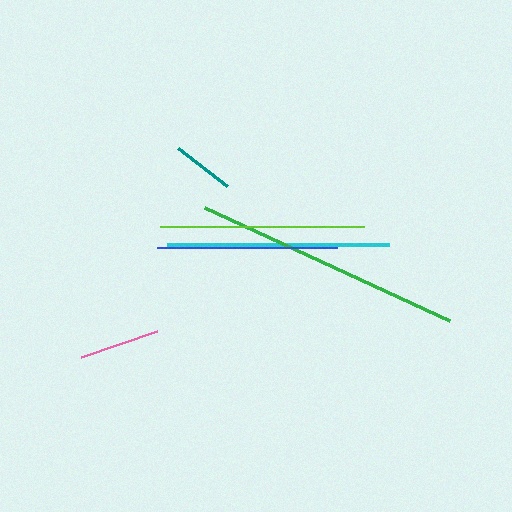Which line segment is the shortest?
The teal line is the shortest at approximately 62 pixels.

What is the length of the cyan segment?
The cyan segment is approximately 222 pixels long.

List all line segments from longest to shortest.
From longest to shortest: green, cyan, lime, blue, pink, teal.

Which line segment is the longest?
The green line is the longest at approximately 270 pixels.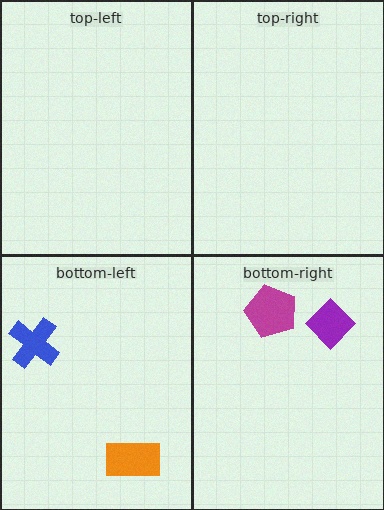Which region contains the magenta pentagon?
The bottom-right region.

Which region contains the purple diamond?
The bottom-right region.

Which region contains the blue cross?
The bottom-left region.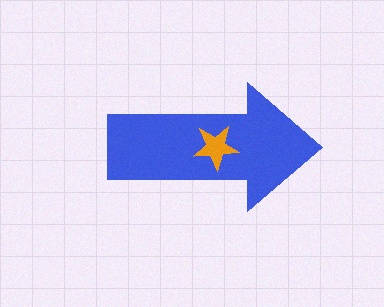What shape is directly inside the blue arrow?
The orange star.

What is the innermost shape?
The orange star.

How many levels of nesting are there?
2.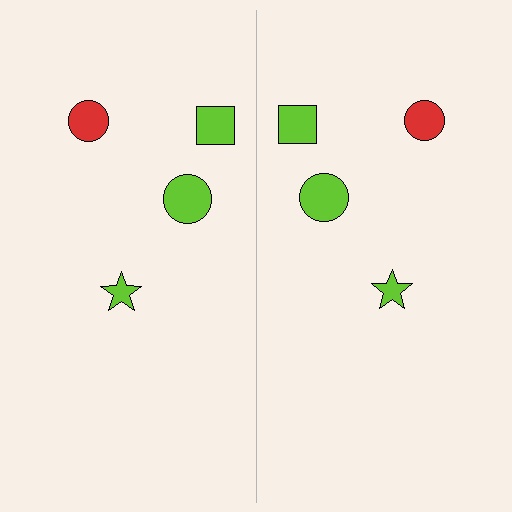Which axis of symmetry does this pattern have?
The pattern has a vertical axis of symmetry running through the center of the image.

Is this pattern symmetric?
Yes, this pattern has bilateral (reflection) symmetry.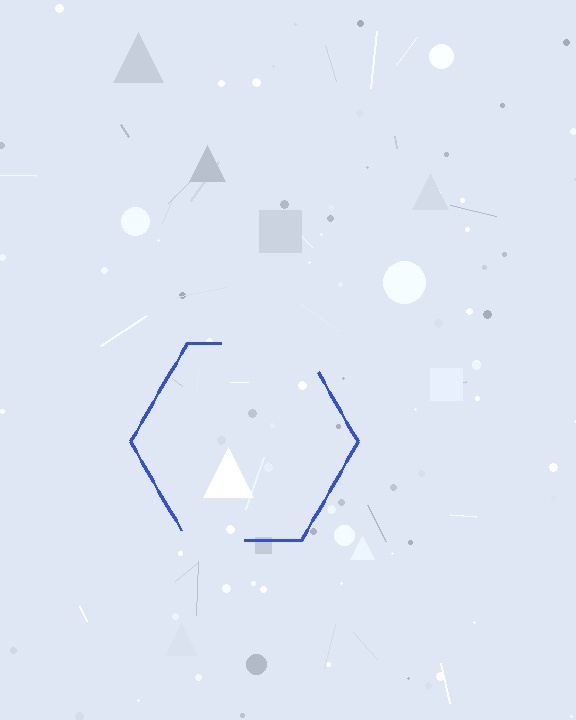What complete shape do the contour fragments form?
The contour fragments form a hexagon.